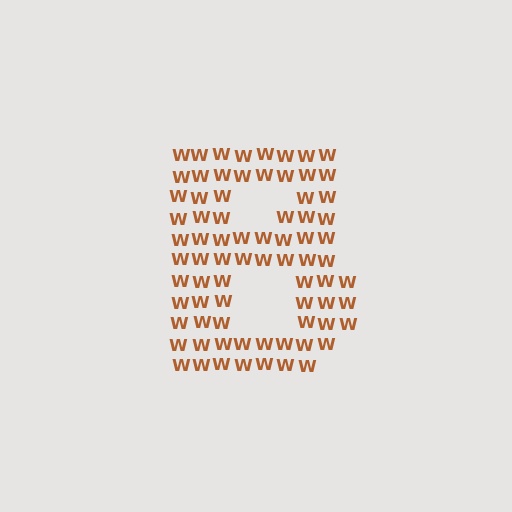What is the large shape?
The large shape is the letter B.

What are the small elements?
The small elements are letter W's.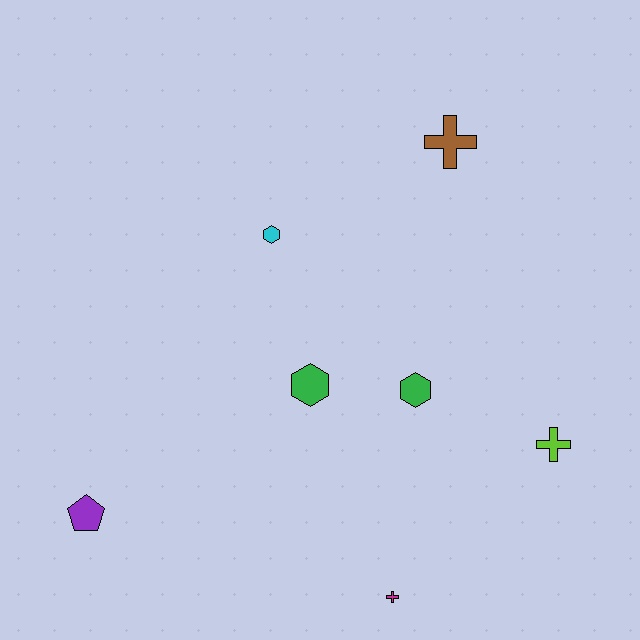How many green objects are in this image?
There are 2 green objects.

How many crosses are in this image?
There are 3 crosses.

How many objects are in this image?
There are 7 objects.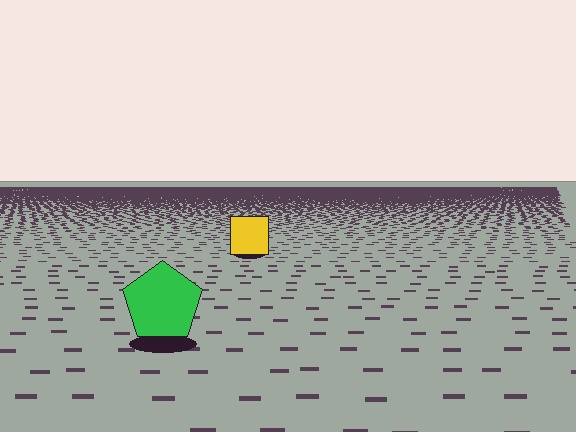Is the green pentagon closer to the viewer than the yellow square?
Yes. The green pentagon is closer — you can tell from the texture gradient: the ground texture is coarser near it.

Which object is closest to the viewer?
The green pentagon is closest. The texture marks near it are larger and more spread out.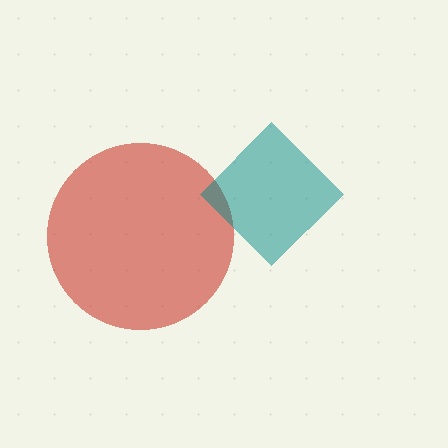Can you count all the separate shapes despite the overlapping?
Yes, there are 2 separate shapes.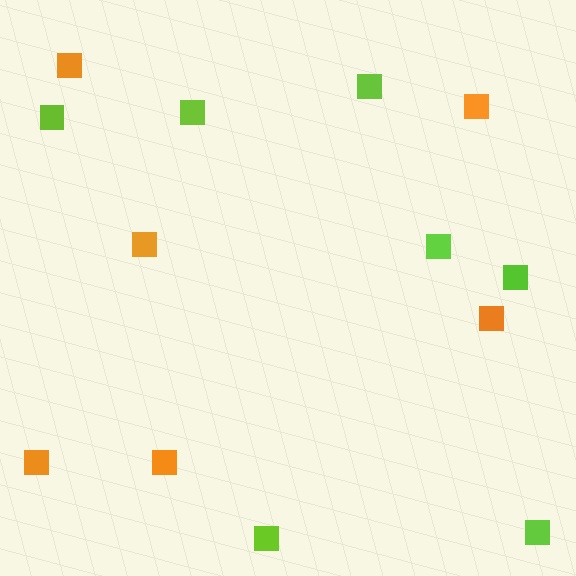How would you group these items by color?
There are 2 groups: one group of lime squares (7) and one group of orange squares (6).